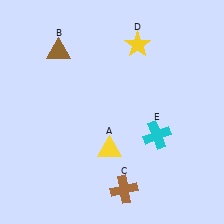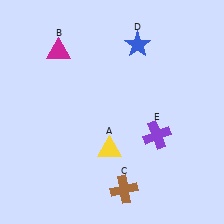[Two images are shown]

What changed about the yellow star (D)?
In Image 1, D is yellow. In Image 2, it changed to blue.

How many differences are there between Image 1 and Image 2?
There are 3 differences between the two images.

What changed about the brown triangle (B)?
In Image 1, B is brown. In Image 2, it changed to magenta.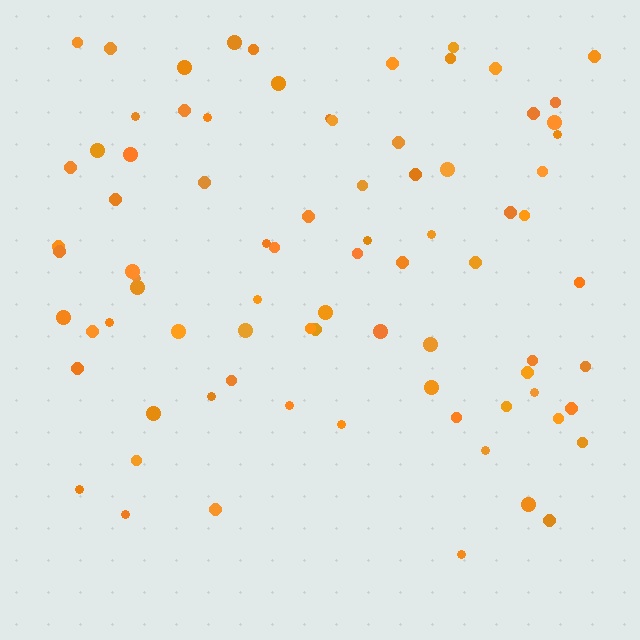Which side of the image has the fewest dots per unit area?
The bottom.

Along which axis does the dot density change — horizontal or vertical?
Vertical.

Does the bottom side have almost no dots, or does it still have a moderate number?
Still a moderate number, just noticeably fewer than the top.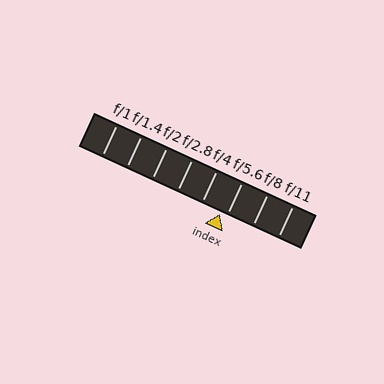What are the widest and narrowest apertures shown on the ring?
The widest aperture shown is f/1 and the narrowest is f/11.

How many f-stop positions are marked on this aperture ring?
There are 8 f-stop positions marked.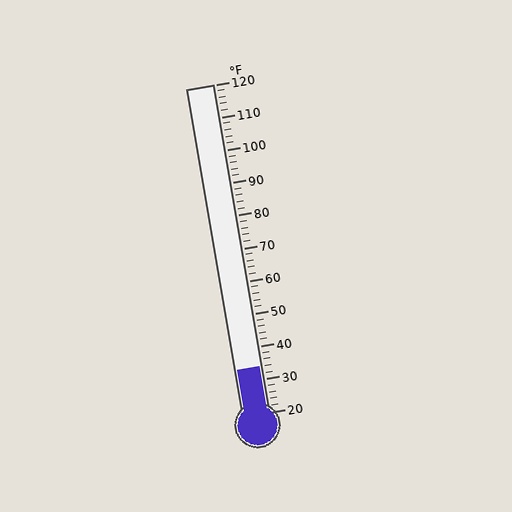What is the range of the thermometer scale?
The thermometer scale ranges from 20°F to 120°F.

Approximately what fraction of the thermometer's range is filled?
The thermometer is filled to approximately 15% of its range.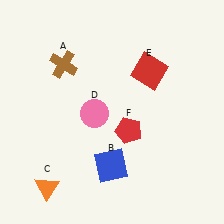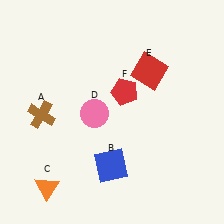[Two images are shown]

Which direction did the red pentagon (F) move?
The red pentagon (F) moved up.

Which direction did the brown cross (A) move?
The brown cross (A) moved down.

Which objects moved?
The objects that moved are: the brown cross (A), the red pentagon (F).